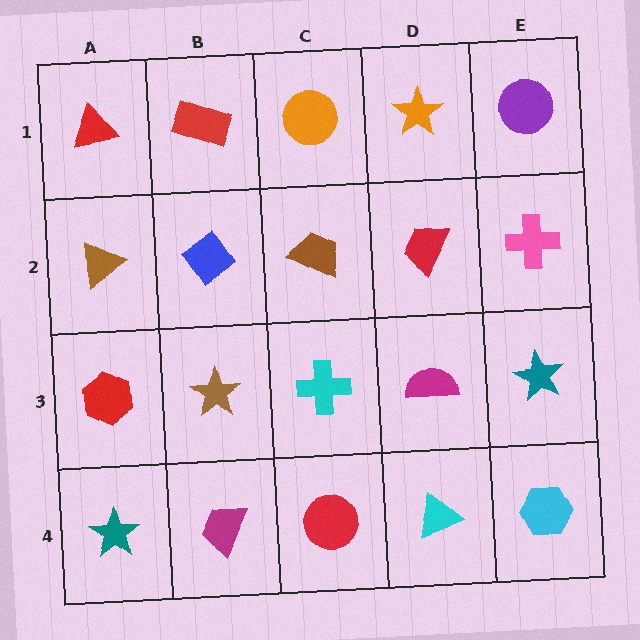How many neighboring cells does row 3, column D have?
4.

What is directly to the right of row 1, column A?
A red rectangle.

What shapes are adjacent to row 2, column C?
An orange circle (row 1, column C), a cyan cross (row 3, column C), a blue diamond (row 2, column B), a red trapezoid (row 2, column D).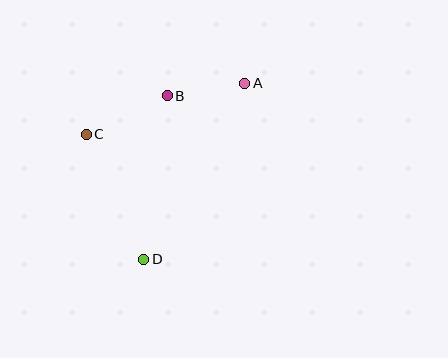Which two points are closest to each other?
Points A and B are closest to each other.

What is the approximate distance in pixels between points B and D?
The distance between B and D is approximately 165 pixels.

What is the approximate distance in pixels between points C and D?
The distance between C and D is approximately 137 pixels.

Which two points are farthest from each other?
Points A and D are farthest from each other.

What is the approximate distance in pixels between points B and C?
The distance between B and C is approximately 90 pixels.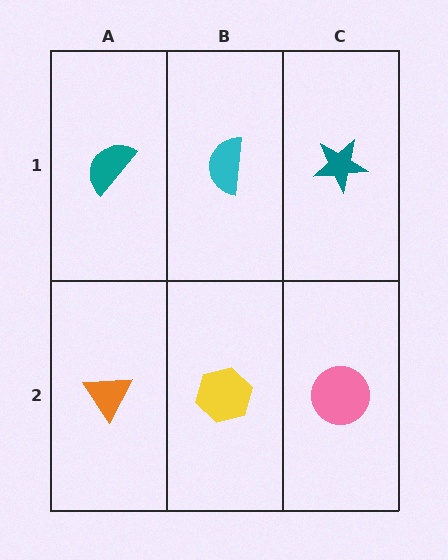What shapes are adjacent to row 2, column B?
A cyan semicircle (row 1, column B), an orange triangle (row 2, column A), a pink circle (row 2, column C).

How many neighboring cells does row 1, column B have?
3.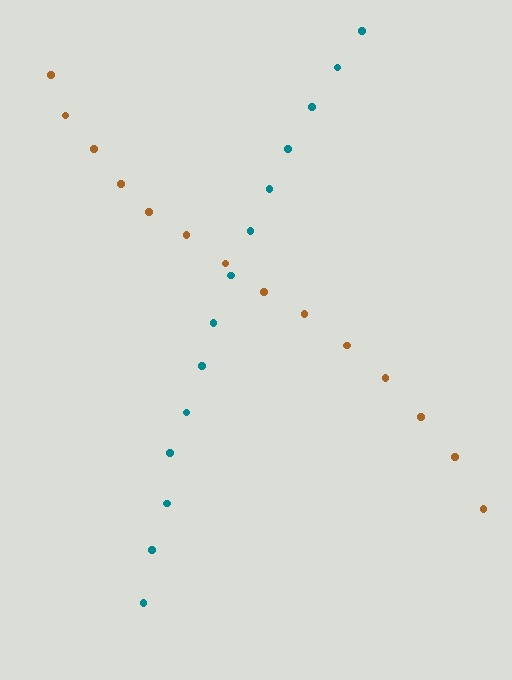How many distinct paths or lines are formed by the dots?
There are 2 distinct paths.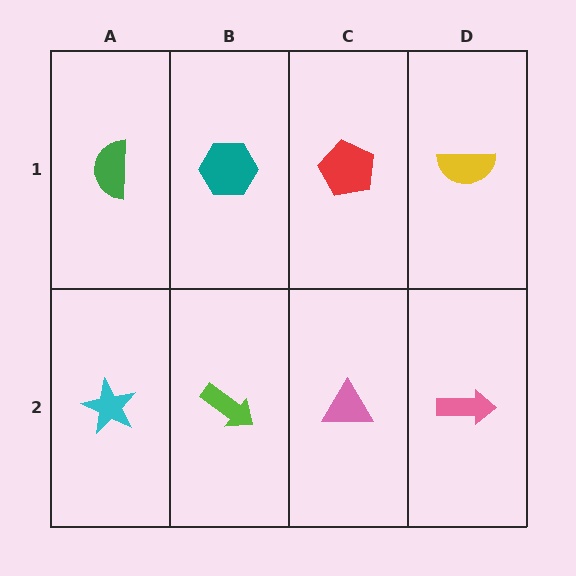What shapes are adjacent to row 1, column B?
A lime arrow (row 2, column B), a green semicircle (row 1, column A), a red pentagon (row 1, column C).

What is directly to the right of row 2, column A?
A lime arrow.